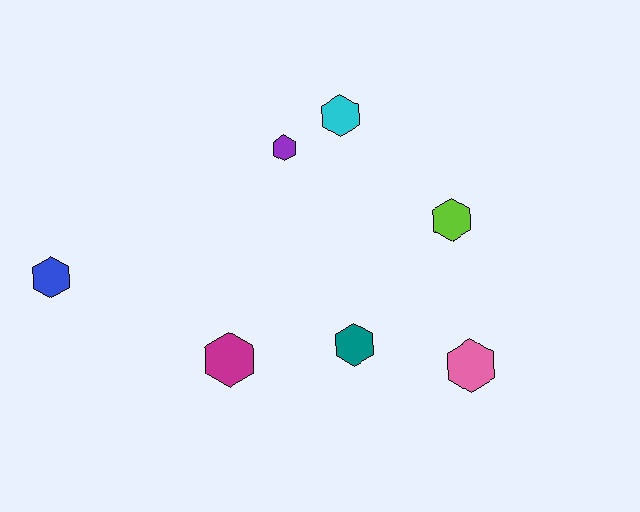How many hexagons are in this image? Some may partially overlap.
There are 7 hexagons.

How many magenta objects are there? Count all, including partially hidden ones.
There is 1 magenta object.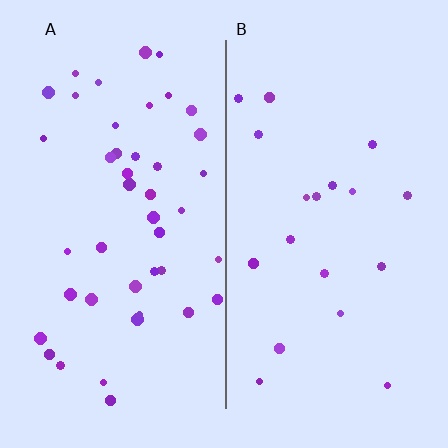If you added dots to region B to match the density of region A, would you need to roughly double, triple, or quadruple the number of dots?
Approximately double.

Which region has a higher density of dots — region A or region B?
A (the left).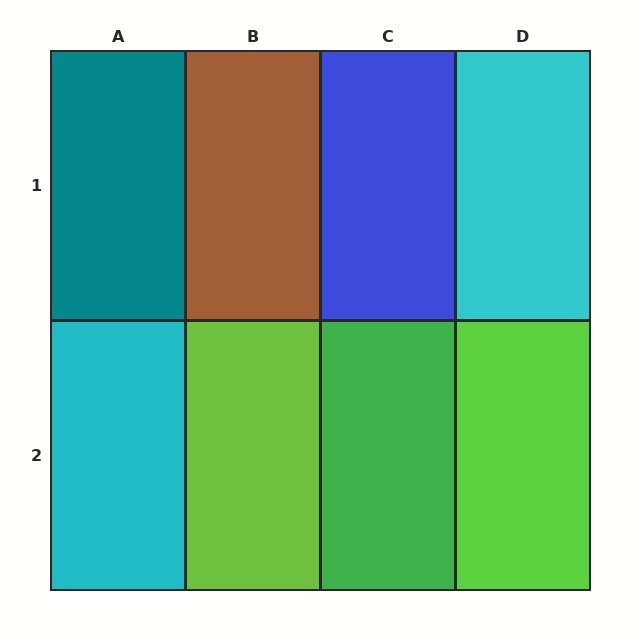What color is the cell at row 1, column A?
Teal.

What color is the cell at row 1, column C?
Blue.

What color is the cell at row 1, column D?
Cyan.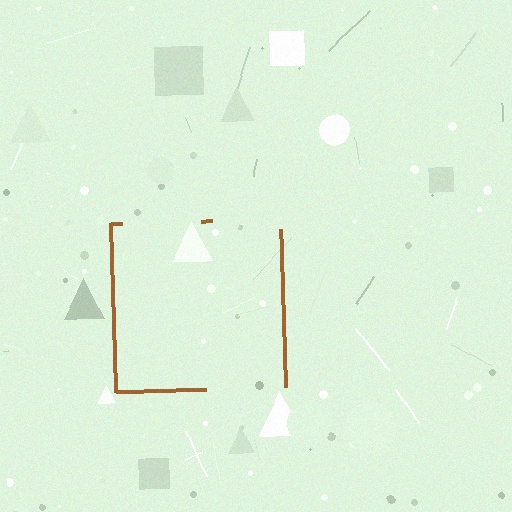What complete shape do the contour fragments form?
The contour fragments form a square.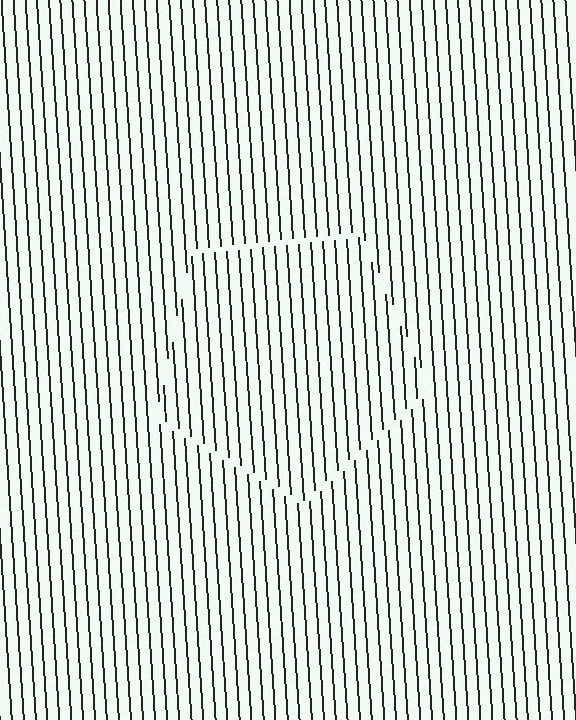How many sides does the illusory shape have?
5 sides — the line-ends trace a pentagon.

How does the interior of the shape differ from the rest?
The interior of the shape contains the same grating, shifted by half a period — the contour is defined by the phase discontinuity where line-ends from the inner and outer gratings abut.